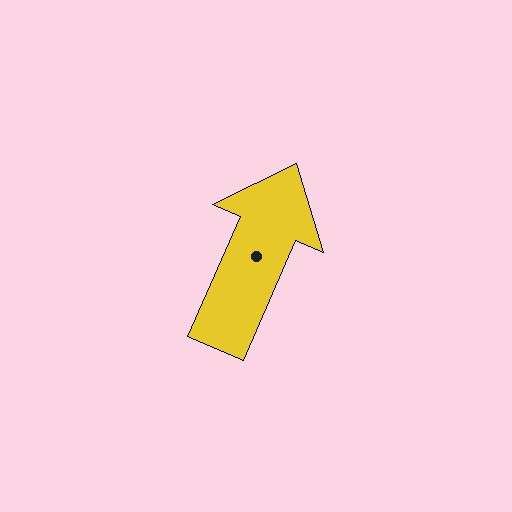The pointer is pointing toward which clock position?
Roughly 1 o'clock.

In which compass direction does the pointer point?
Northeast.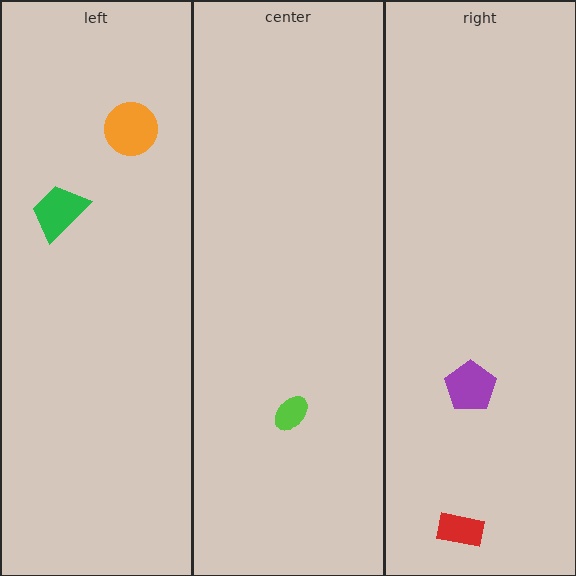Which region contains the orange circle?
The left region.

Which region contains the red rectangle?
The right region.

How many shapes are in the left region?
2.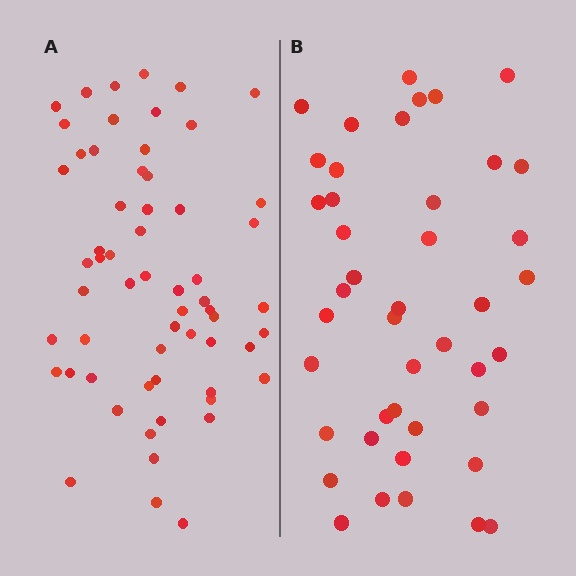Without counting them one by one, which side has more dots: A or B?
Region A (the left region) has more dots.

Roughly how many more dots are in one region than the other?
Region A has approximately 15 more dots than region B.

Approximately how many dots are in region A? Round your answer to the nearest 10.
About 60 dots.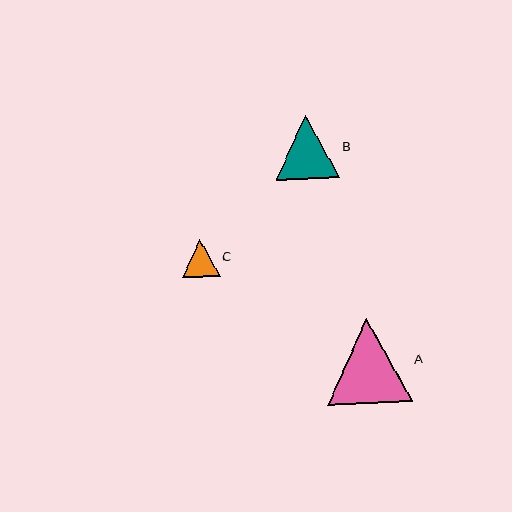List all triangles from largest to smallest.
From largest to smallest: A, B, C.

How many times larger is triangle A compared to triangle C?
Triangle A is approximately 2.2 times the size of triangle C.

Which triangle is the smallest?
Triangle C is the smallest with a size of approximately 38 pixels.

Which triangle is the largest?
Triangle A is the largest with a size of approximately 85 pixels.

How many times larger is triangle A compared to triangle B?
Triangle A is approximately 1.3 times the size of triangle B.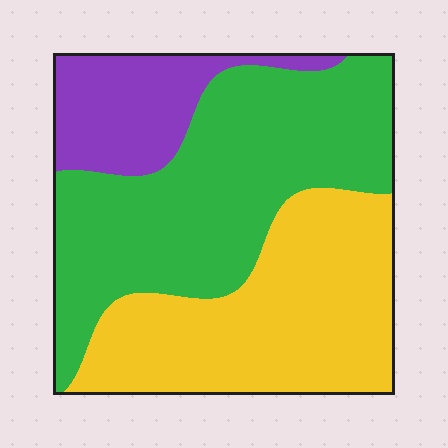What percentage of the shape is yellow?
Yellow takes up between a quarter and a half of the shape.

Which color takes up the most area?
Green, at roughly 45%.